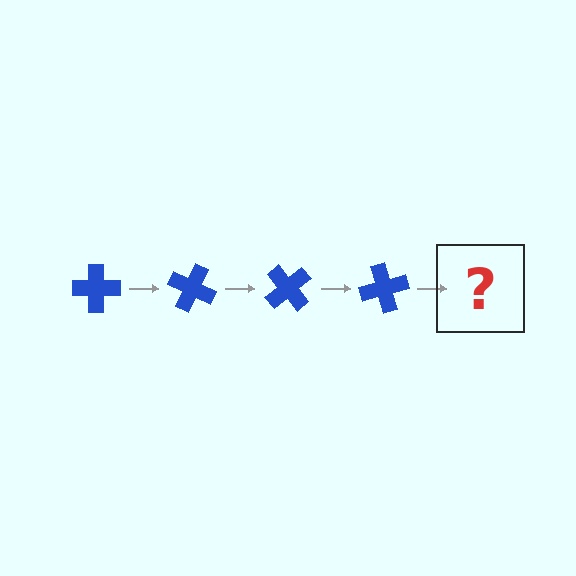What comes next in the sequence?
The next element should be a blue cross rotated 100 degrees.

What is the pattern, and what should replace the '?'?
The pattern is that the cross rotates 25 degrees each step. The '?' should be a blue cross rotated 100 degrees.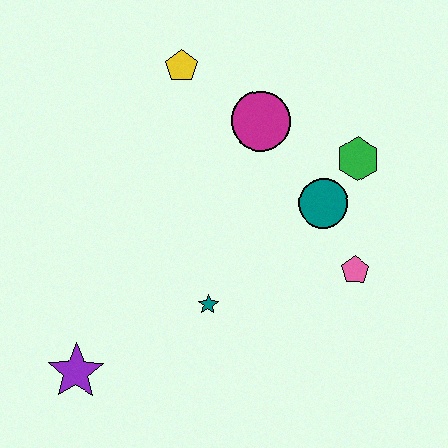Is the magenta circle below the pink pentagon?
No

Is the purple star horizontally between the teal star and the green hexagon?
No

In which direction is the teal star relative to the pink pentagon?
The teal star is to the left of the pink pentagon.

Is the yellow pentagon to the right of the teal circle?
No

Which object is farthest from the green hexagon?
The purple star is farthest from the green hexagon.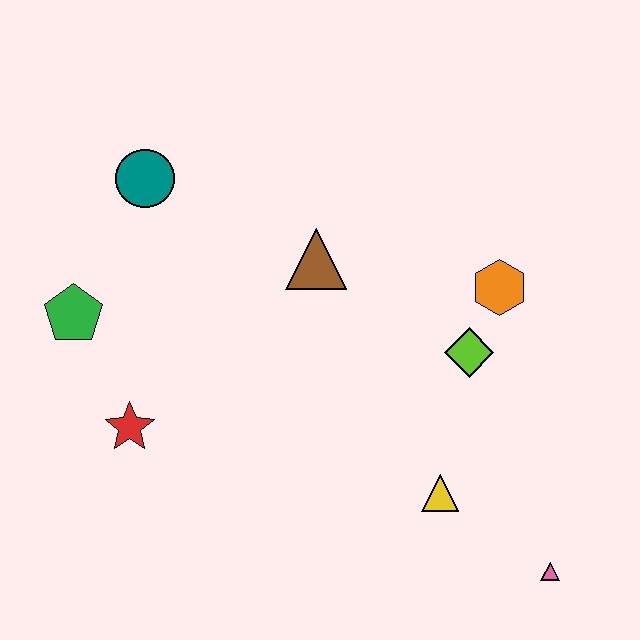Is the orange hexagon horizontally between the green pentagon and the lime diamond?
No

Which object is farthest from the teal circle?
The pink triangle is farthest from the teal circle.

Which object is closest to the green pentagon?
The red star is closest to the green pentagon.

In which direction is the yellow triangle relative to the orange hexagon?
The yellow triangle is below the orange hexagon.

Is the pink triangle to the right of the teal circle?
Yes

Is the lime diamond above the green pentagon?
No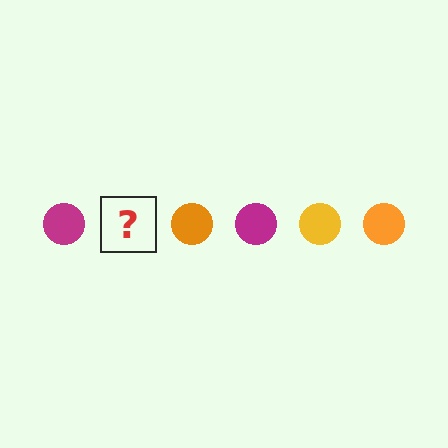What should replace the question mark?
The question mark should be replaced with a yellow circle.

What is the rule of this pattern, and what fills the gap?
The rule is that the pattern cycles through magenta, yellow, orange circles. The gap should be filled with a yellow circle.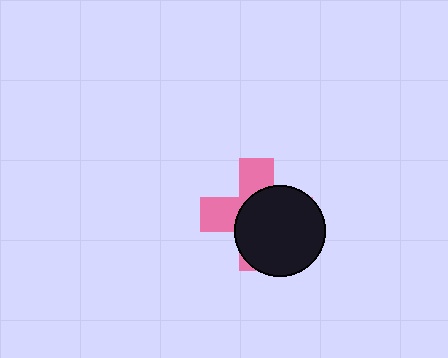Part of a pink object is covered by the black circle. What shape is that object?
It is a cross.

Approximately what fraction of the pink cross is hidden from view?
Roughly 60% of the pink cross is hidden behind the black circle.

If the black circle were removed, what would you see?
You would see the complete pink cross.